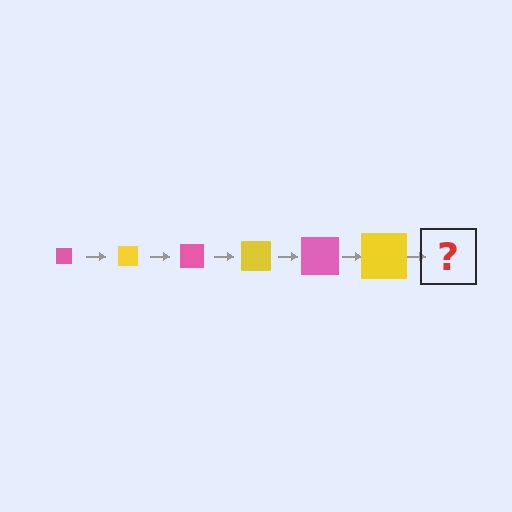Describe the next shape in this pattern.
It should be a pink square, larger than the previous one.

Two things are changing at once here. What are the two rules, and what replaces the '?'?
The two rules are that the square grows larger each step and the color cycles through pink and yellow. The '?' should be a pink square, larger than the previous one.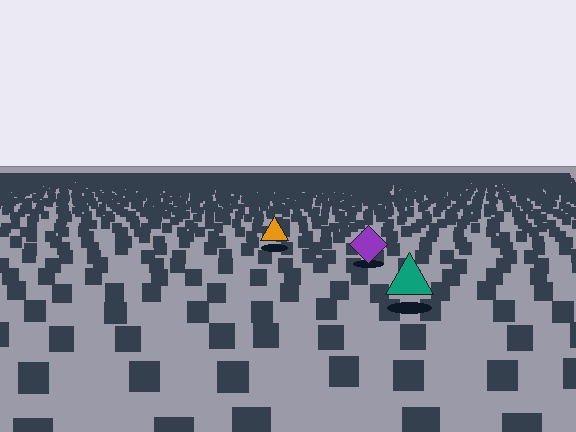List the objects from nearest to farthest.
From nearest to farthest: the teal triangle, the purple diamond, the orange triangle.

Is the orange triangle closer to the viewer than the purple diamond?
No. The purple diamond is closer — you can tell from the texture gradient: the ground texture is coarser near it.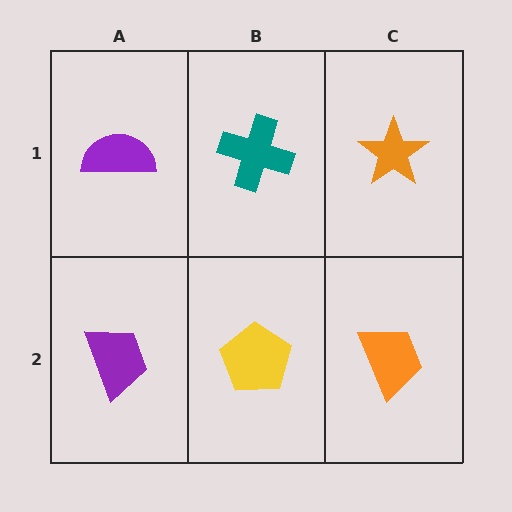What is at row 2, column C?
An orange trapezoid.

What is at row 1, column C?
An orange star.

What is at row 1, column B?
A teal cross.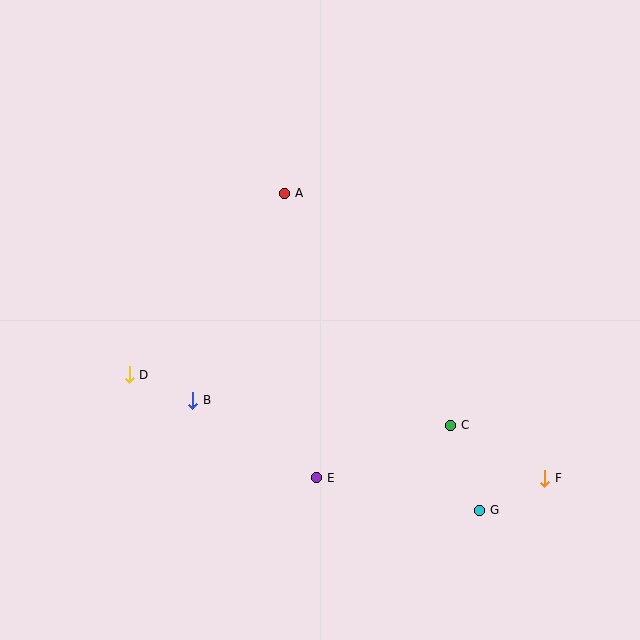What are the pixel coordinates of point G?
Point G is at (480, 510).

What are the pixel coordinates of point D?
Point D is at (129, 375).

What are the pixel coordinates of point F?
Point F is at (545, 478).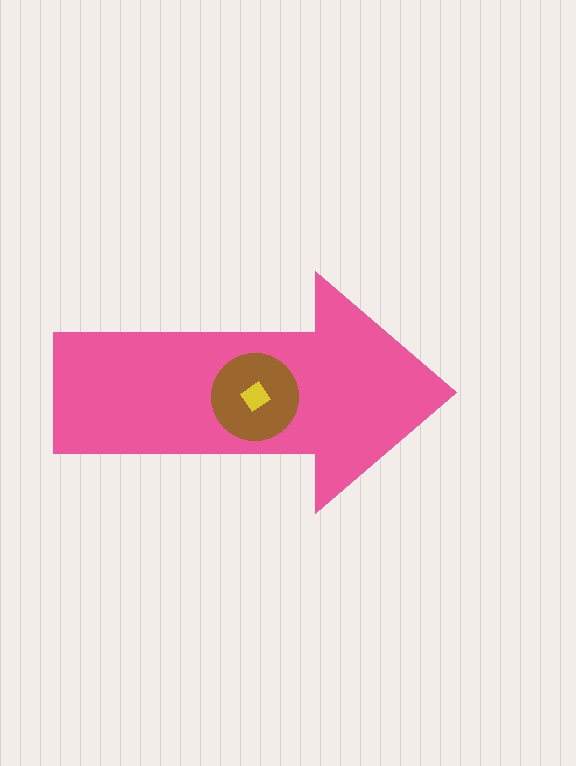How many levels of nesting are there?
3.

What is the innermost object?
The yellow diamond.